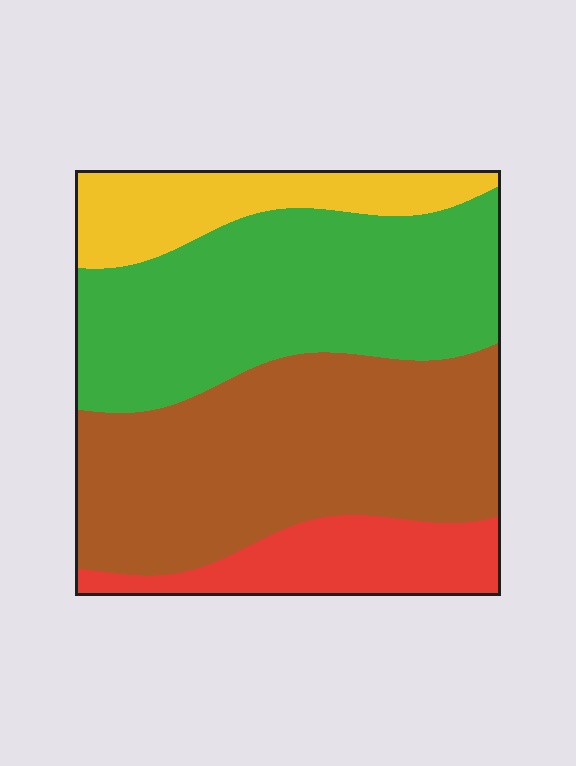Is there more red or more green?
Green.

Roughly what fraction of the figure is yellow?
Yellow takes up about one eighth (1/8) of the figure.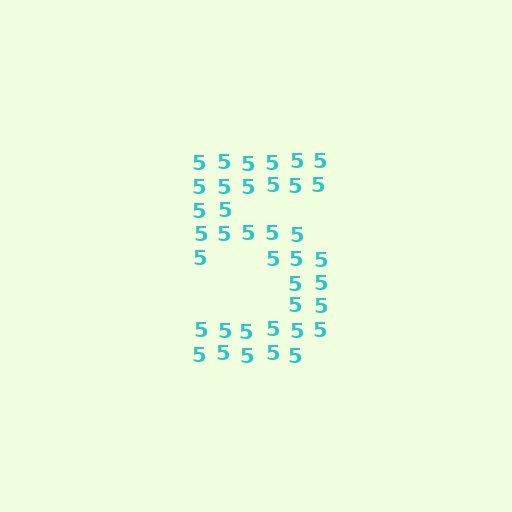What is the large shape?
The large shape is the digit 5.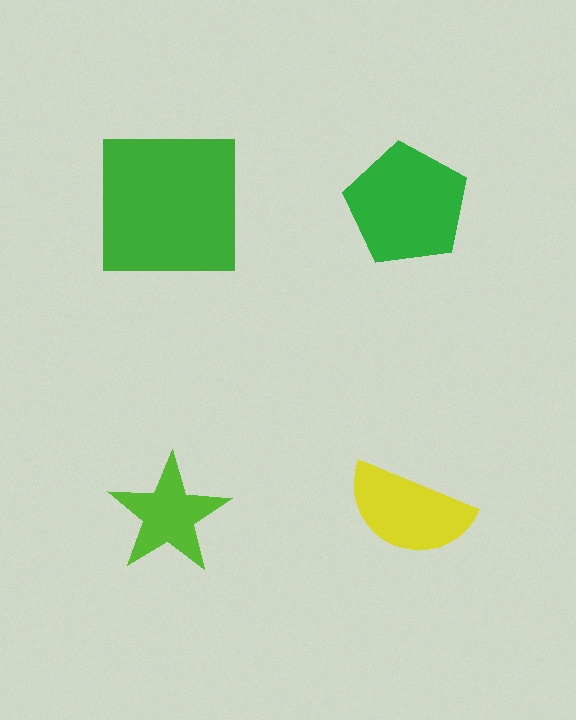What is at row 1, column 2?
A green pentagon.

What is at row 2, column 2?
A yellow semicircle.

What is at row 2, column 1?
A lime star.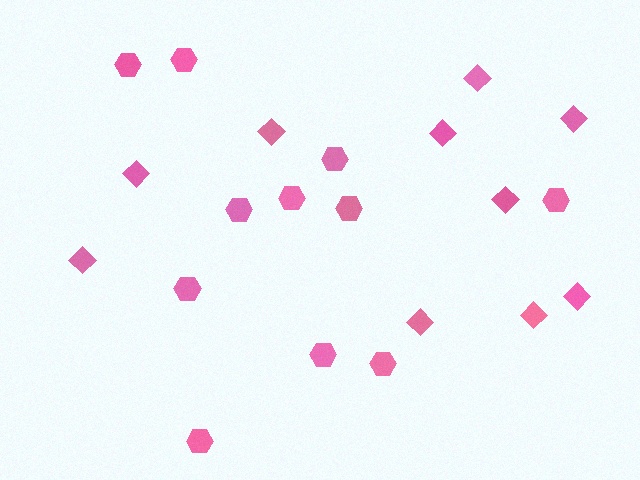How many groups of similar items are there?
There are 2 groups: one group of hexagons (11) and one group of diamonds (10).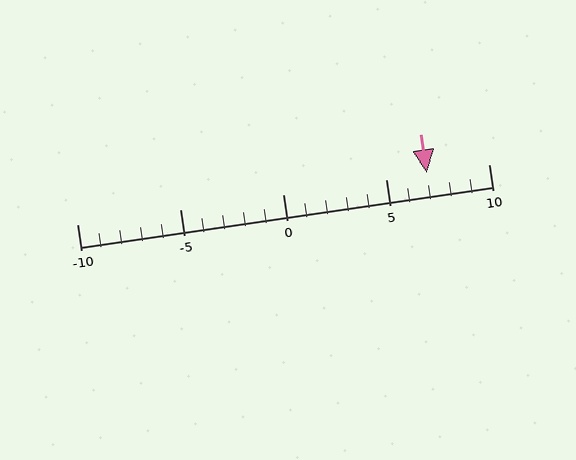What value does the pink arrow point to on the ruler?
The pink arrow points to approximately 7.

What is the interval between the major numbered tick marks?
The major tick marks are spaced 5 units apart.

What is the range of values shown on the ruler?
The ruler shows values from -10 to 10.